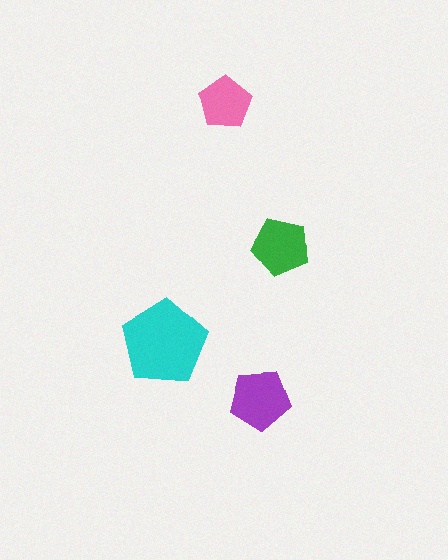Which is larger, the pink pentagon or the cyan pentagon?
The cyan one.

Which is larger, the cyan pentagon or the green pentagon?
The cyan one.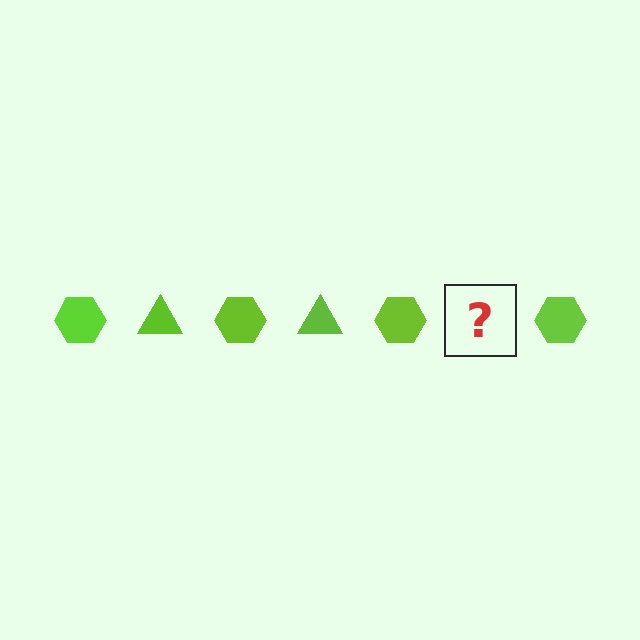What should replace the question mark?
The question mark should be replaced with a lime triangle.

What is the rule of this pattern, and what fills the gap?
The rule is that the pattern cycles through hexagon, triangle shapes in lime. The gap should be filled with a lime triangle.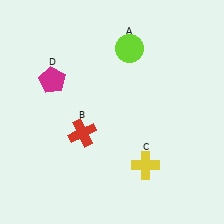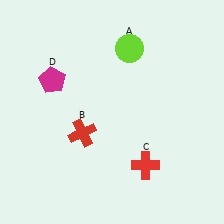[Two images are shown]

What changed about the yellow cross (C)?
In Image 1, C is yellow. In Image 2, it changed to red.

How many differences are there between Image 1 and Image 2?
There is 1 difference between the two images.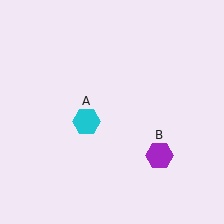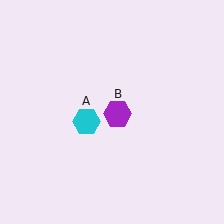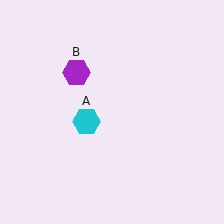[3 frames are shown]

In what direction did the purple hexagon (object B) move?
The purple hexagon (object B) moved up and to the left.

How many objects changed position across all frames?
1 object changed position: purple hexagon (object B).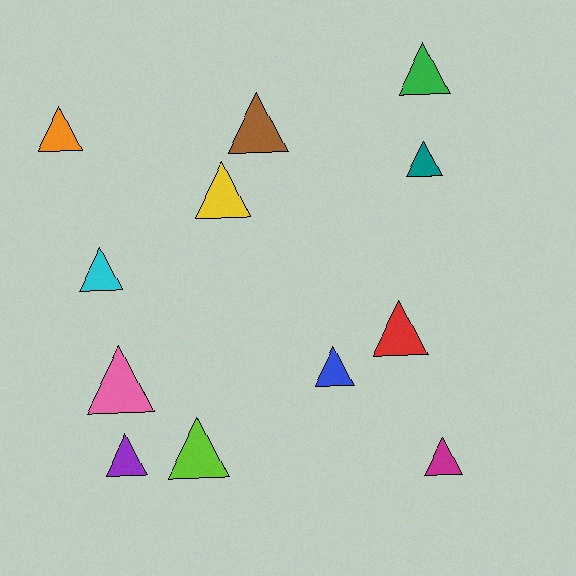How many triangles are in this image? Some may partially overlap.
There are 12 triangles.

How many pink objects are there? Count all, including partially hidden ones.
There is 1 pink object.